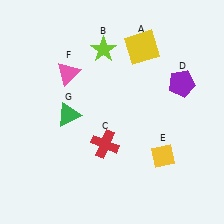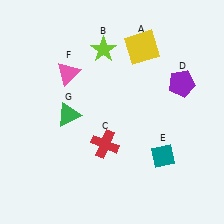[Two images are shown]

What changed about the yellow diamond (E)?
In Image 1, E is yellow. In Image 2, it changed to teal.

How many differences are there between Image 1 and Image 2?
There is 1 difference between the two images.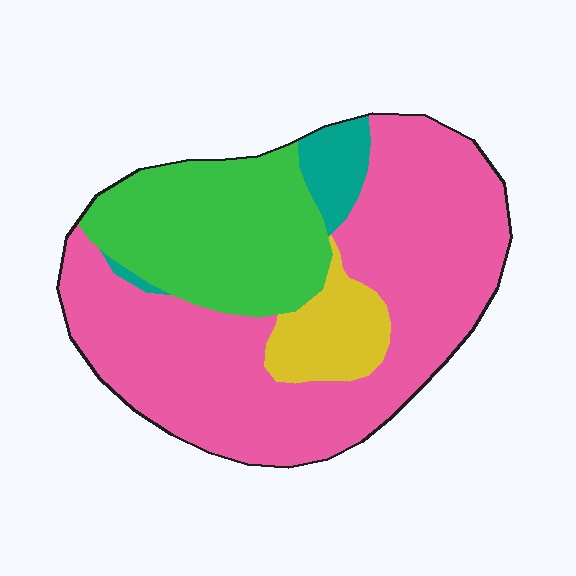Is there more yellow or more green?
Green.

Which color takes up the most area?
Pink, at roughly 60%.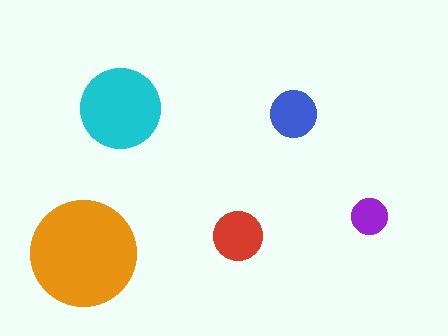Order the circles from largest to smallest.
the orange one, the cyan one, the red one, the blue one, the purple one.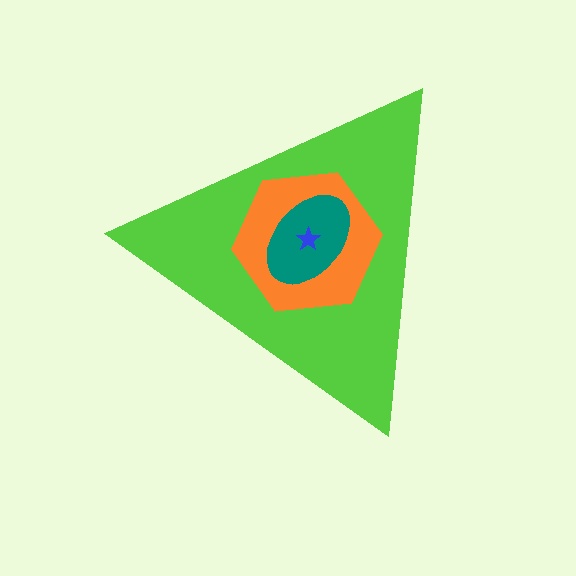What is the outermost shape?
The lime triangle.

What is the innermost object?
The blue star.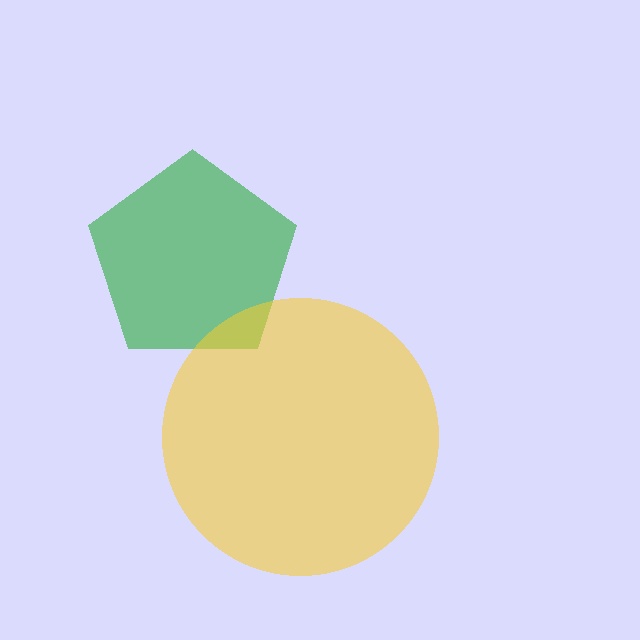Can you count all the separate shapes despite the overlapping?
Yes, there are 2 separate shapes.